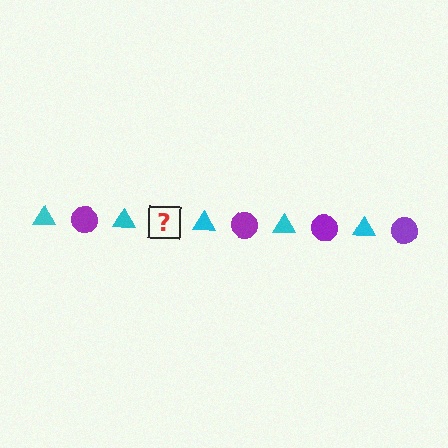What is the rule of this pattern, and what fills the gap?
The rule is that the pattern alternates between cyan triangle and purple circle. The gap should be filled with a purple circle.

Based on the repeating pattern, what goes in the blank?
The blank should be a purple circle.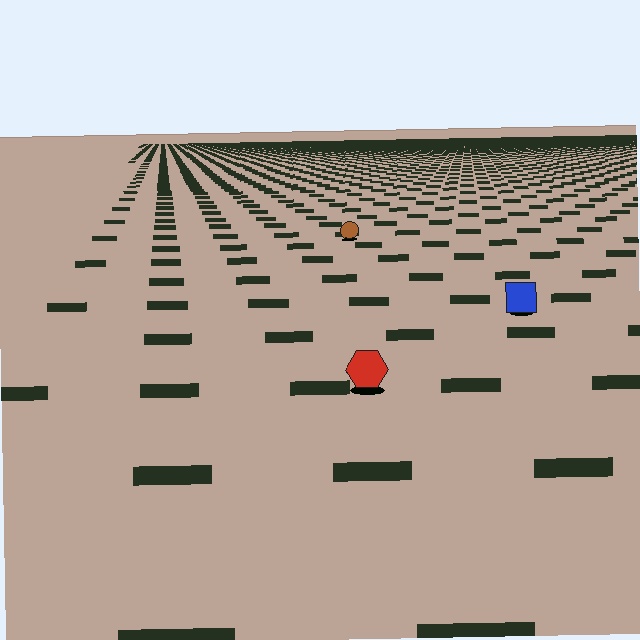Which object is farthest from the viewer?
The brown circle is farthest from the viewer. It appears smaller and the ground texture around it is denser.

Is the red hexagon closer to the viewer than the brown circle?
Yes. The red hexagon is closer — you can tell from the texture gradient: the ground texture is coarser near it.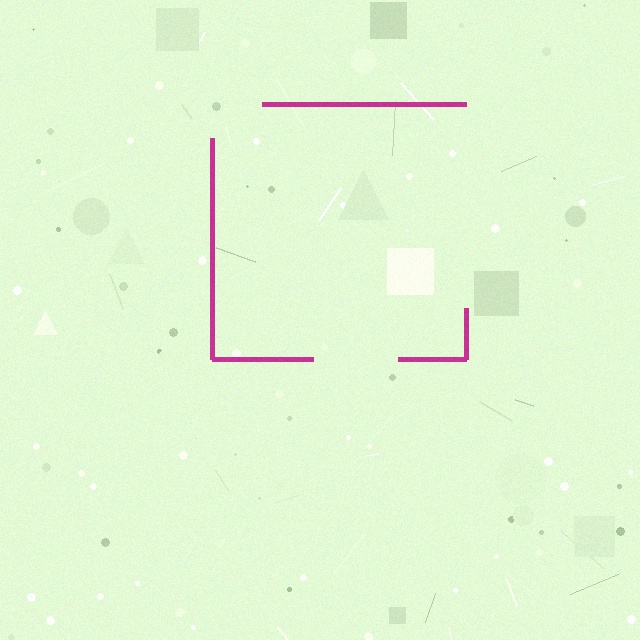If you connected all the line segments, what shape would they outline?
They would outline a square.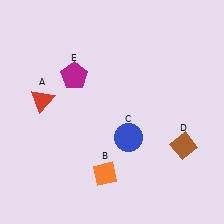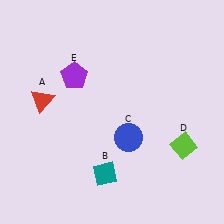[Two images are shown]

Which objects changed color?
B changed from orange to teal. D changed from brown to lime. E changed from magenta to purple.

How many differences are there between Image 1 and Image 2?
There are 3 differences between the two images.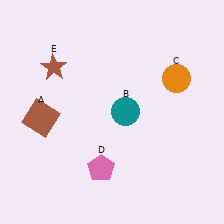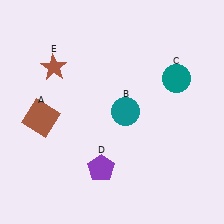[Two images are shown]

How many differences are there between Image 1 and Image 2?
There are 2 differences between the two images.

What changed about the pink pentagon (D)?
In Image 1, D is pink. In Image 2, it changed to purple.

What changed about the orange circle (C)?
In Image 1, C is orange. In Image 2, it changed to teal.